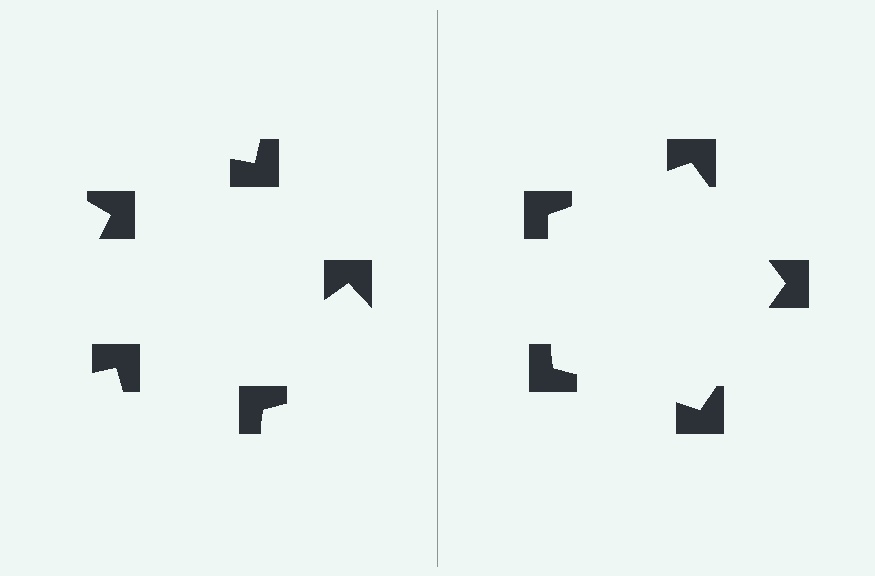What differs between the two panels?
The notched squares are positioned identically on both sides; only the wedge orientations differ. On the right they align to a pentagon; on the left they are misaligned.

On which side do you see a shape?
An illusory pentagon appears on the right side. On the left side the wedge cuts are rotated, so no coherent shape forms.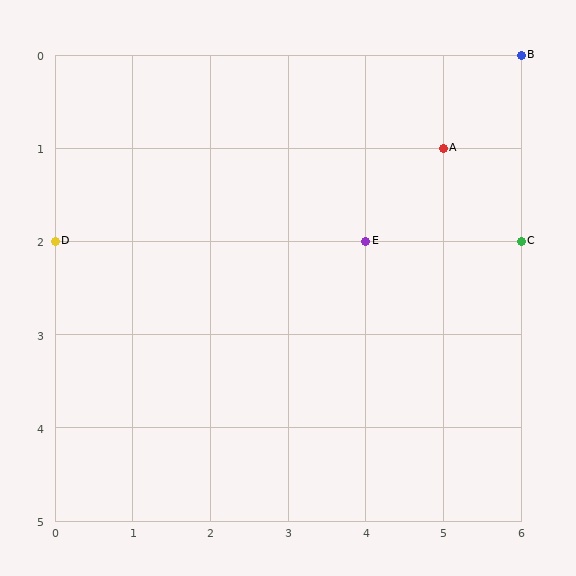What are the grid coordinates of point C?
Point C is at grid coordinates (6, 2).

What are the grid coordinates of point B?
Point B is at grid coordinates (6, 0).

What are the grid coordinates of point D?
Point D is at grid coordinates (0, 2).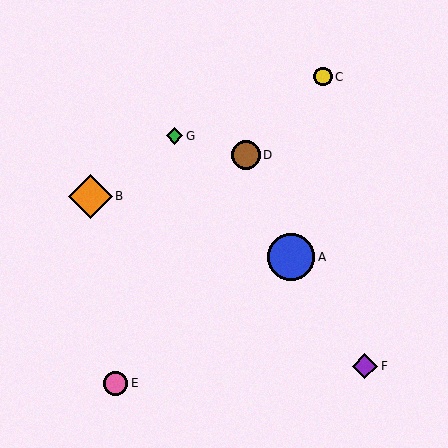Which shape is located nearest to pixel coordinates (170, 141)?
The green diamond (labeled G) at (175, 136) is nearest to that location.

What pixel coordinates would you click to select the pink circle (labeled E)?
Click at (116, 383) to select the pink circle E.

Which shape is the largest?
The blue circle (labeled A) is the largest.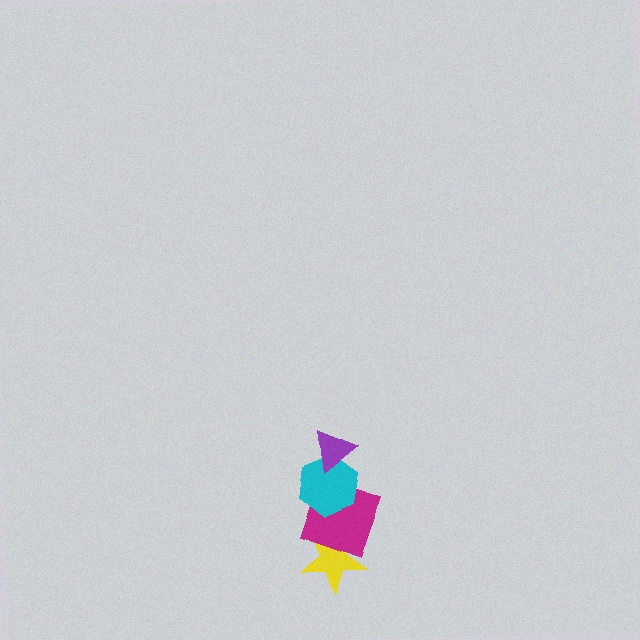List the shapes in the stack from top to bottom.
From top to bottom: the purple triangle, the cyan hexagon, the magenta square, the yellow star.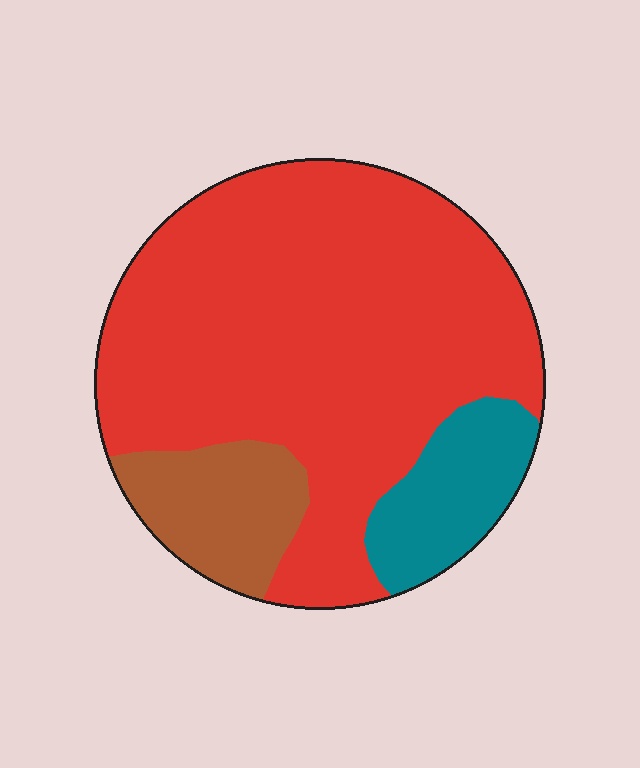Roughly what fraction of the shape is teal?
Teal covers 13% of the shape.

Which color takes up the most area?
Red, at roughly 75%.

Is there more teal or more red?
Red.